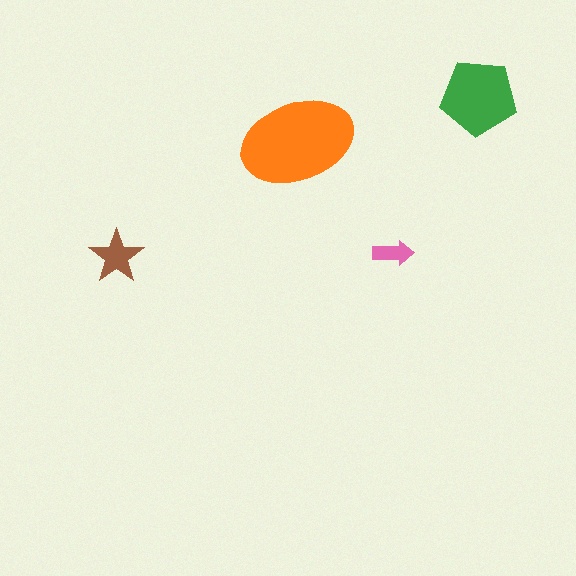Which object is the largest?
The orange ellipse.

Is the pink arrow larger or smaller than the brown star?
Smaller.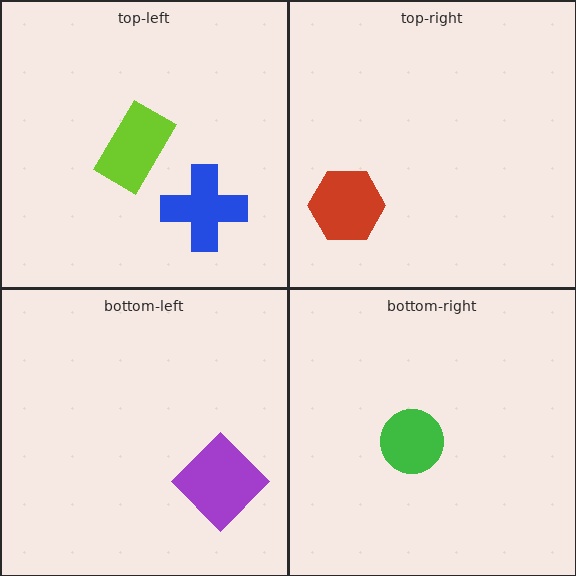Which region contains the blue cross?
The top-left region.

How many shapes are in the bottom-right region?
1.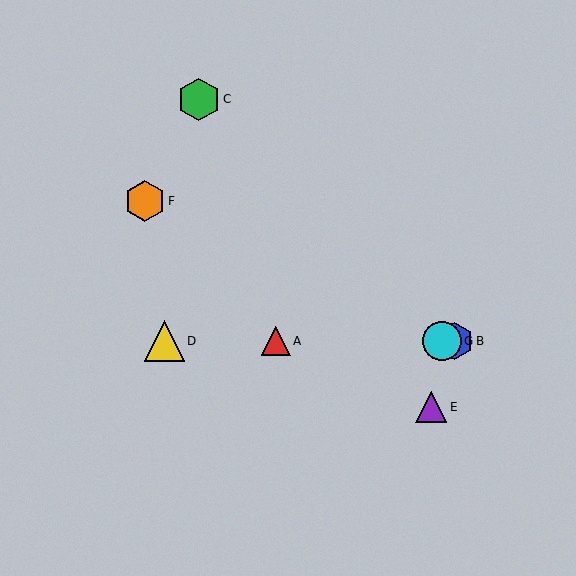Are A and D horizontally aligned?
Yes, both are at y≈341.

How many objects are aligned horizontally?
4 objects (A, B, D, G) are aligned horizontally.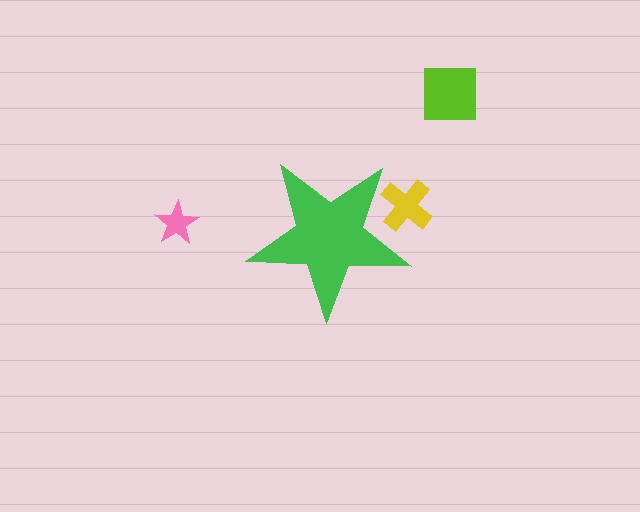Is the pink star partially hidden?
No, the pink star is fully visible.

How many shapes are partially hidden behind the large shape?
1 shape is partially hidden.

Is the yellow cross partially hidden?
Yes, the yellow cross is partially hidden behind the green star.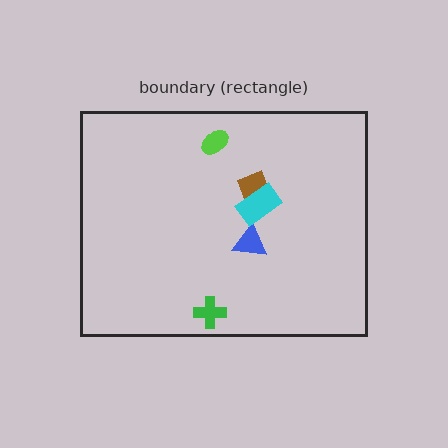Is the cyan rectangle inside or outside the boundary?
Inside.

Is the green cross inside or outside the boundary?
Inside.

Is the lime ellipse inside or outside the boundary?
Inside.